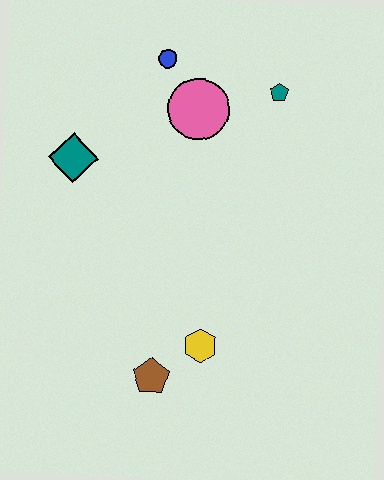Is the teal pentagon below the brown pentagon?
No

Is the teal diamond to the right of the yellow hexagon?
No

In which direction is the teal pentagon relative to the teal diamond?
The teal pentagon is to the right of the teal diamond.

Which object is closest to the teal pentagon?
The pink circle is closest to the teal pentagon.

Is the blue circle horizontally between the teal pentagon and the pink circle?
No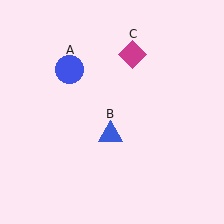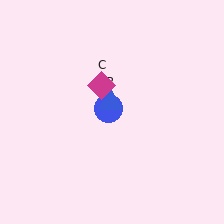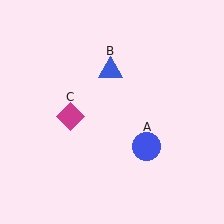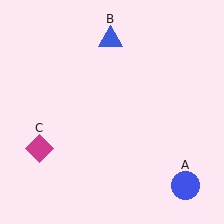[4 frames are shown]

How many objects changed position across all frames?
3 objects changed position: blue circle (object A), blue triangle (object B), magenta diamond (object C).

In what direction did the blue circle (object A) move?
The blue circle (object A) moved down and to the right.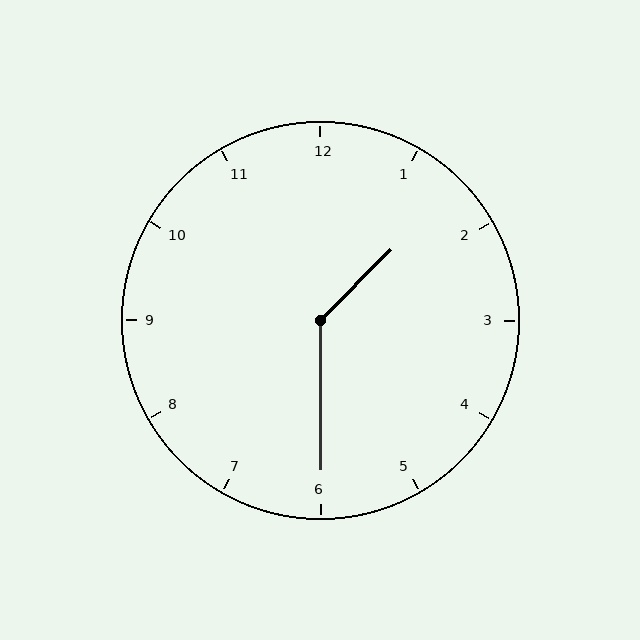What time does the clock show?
1:30.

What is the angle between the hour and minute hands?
Approximately 135 degrees.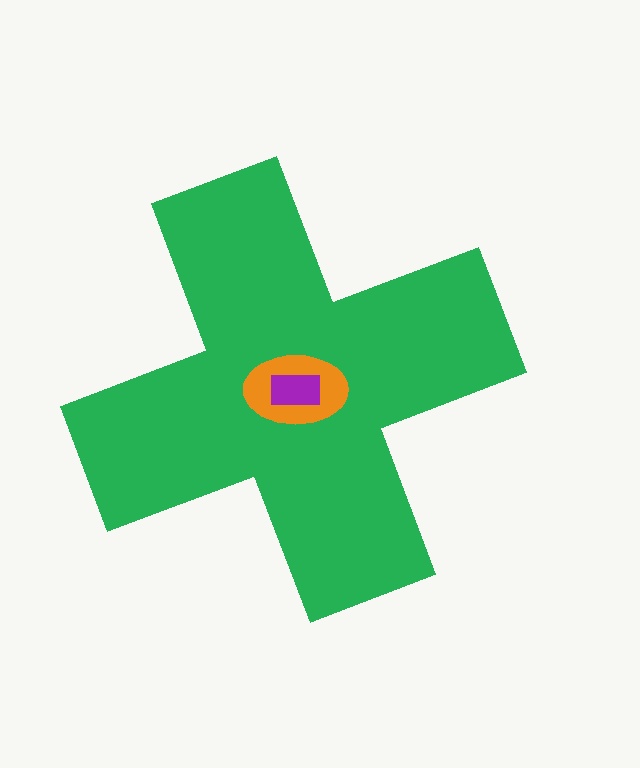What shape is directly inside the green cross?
The orange ellipse.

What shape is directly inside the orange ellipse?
The purple rectangle.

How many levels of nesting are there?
3.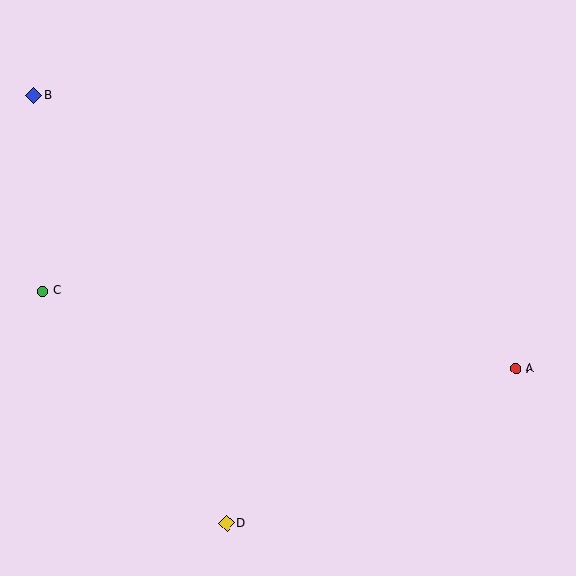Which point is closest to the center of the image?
Point A at (516, 369) is closest to the center.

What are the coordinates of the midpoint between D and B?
The midpoint between D and B is at (130, 309).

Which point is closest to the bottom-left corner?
Point D is closest to the bottom-left corner.